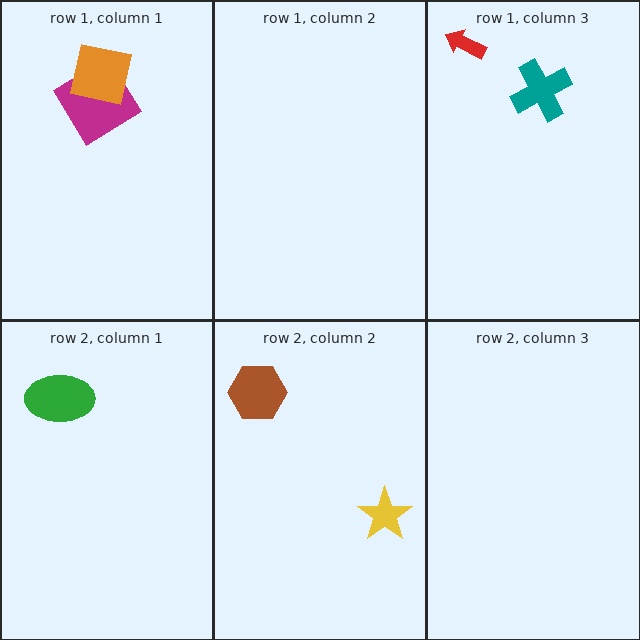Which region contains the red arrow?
The row 1, column 3 region.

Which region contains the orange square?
The row 1, column 1 region.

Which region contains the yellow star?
The row 2, column 2 region.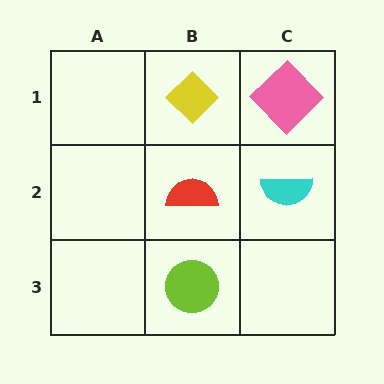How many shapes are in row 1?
2 shapes.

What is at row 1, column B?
A yellow diamond.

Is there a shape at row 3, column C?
No, that cell is empty.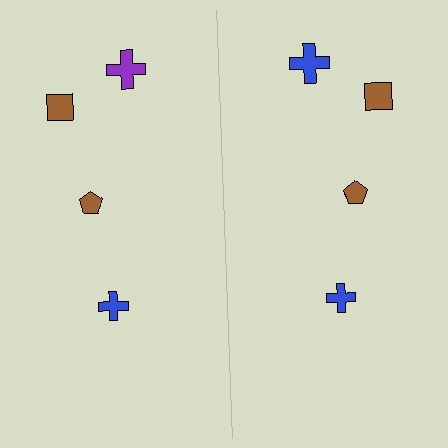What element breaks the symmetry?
The blue cross on the right side breaks the symmetry — its mirror counterpart is purple.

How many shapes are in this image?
There are 8 shapes in this image.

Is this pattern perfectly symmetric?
No, the pattern is not perfectly symmetric. The blue cross on the right side breaks the symmetry — its mirror counterpart is purple.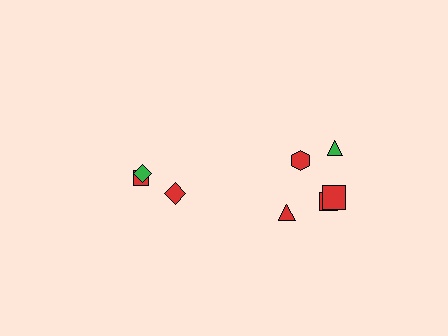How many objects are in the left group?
There are 3 objects.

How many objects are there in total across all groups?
There are 8 objects.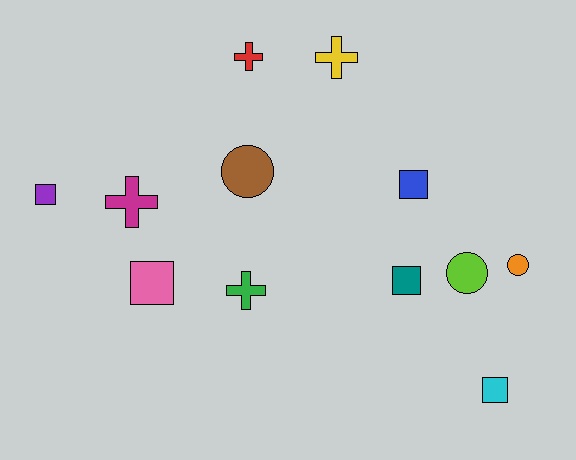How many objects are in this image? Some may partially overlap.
There are 12 objects.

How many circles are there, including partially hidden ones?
There are 3 circles.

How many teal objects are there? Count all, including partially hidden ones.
There is 1 teal object.